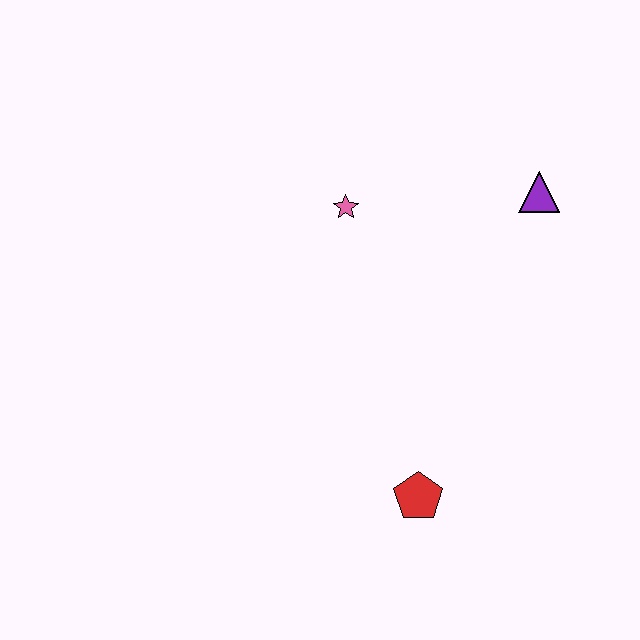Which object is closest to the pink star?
The purple triangle is closest to the pink star.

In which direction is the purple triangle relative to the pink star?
The purple triangle is to the right of the pink star.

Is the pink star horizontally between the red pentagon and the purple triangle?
No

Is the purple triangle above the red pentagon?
Yes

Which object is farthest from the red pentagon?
The purple triangle is farthest from the red pentagon.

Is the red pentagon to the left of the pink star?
No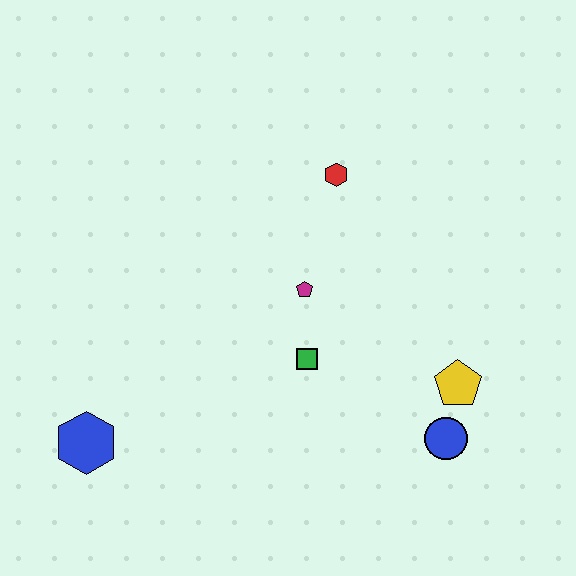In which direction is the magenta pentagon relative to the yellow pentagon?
The magenta pentagon is to the left of the yellow pentagon.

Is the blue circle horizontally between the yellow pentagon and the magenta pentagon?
Yes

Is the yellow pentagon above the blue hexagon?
Yes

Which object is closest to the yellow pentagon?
The blue circle is closest to the yellow pentagon.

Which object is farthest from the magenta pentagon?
The blue hexagon is farthest from the magenta pentagon.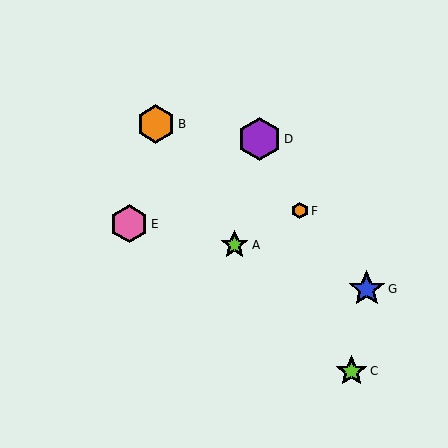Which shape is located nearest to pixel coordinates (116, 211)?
The pink hexagon (labeled E) at (129, 224) is nearest to that location.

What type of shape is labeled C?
Shape C is a lime star.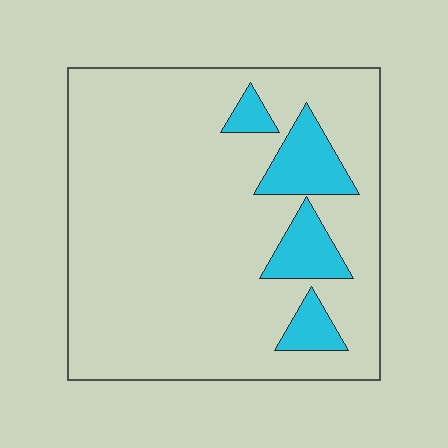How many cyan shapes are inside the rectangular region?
4.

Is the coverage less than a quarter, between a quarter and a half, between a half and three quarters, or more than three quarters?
Less than a quarter.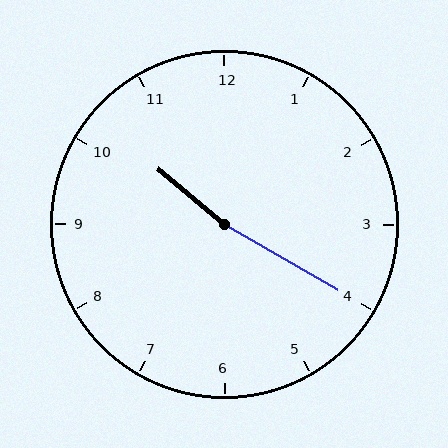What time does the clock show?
10:20.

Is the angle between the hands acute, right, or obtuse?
It is obtuse.